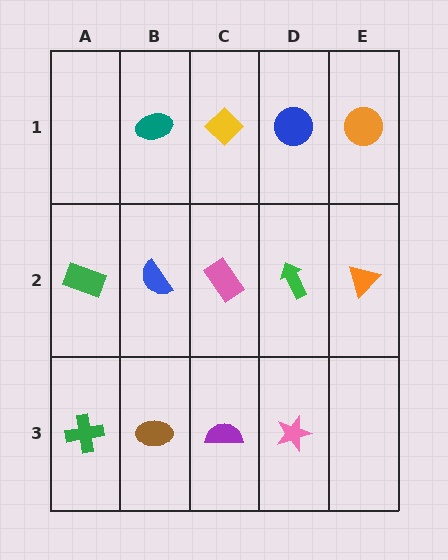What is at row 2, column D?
A green arrow.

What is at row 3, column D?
A pink star.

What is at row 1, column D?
A blue circle.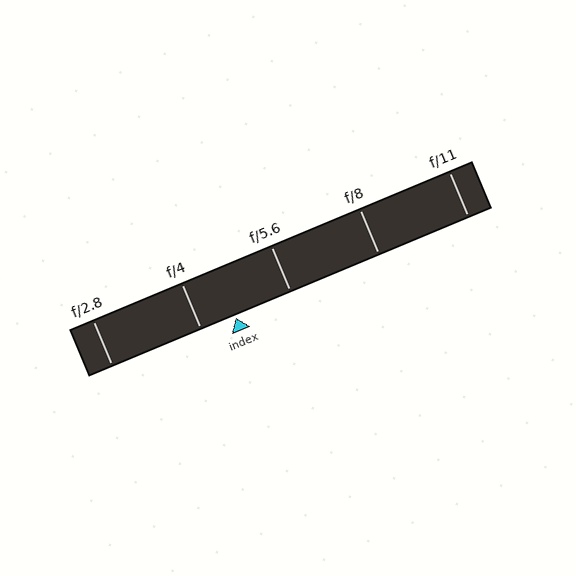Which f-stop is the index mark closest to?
The index mark is closest to f/4.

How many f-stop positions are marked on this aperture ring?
There are 5 f-stop positions marked.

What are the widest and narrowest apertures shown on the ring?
The widest aperture shown is f/2.8 and the narrowest is f/11.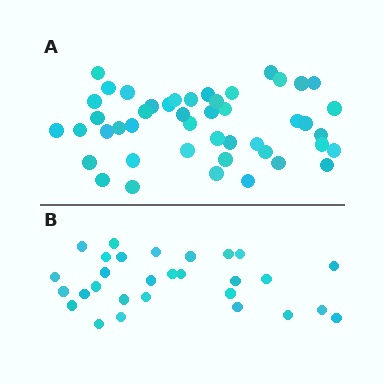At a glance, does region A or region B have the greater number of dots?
Region A (the top region) has more dots.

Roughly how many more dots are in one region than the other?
Region A has approximately 15 more dots than region B.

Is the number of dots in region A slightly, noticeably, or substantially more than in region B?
Region A has substantially more. The ratio is roughly 1.6 to 1.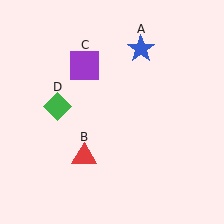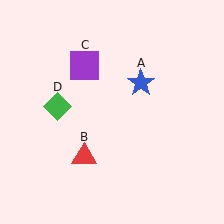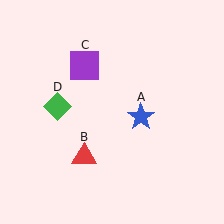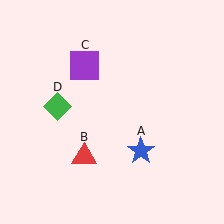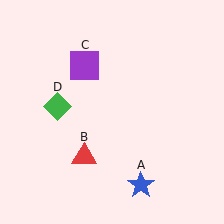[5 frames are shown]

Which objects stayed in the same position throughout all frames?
Red triangle (object B) and purple square (object C) and green diamond (object D) remained stationary.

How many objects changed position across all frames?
1 object changed position: blue star (object A).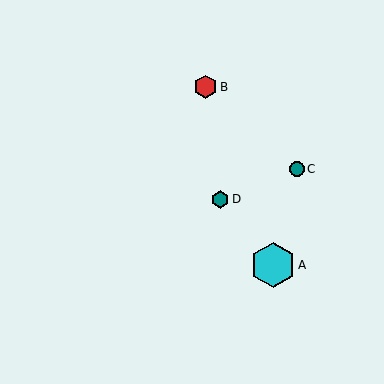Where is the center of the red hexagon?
The center of the red hexagon is at (205, 87).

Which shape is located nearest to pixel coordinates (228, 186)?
The teal hexagon (labeled D) at (220, 199) is nearest to that location.